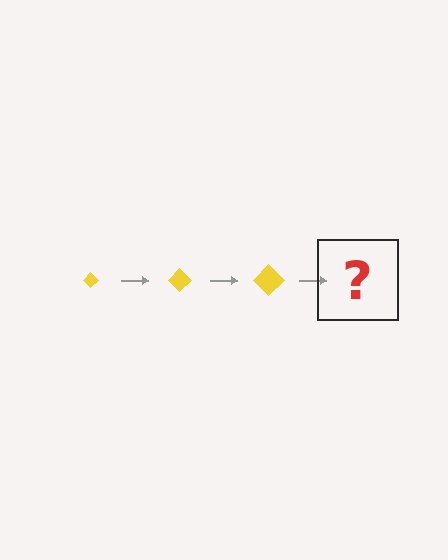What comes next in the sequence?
The next element should be a yellow diamond, larger than the previous one.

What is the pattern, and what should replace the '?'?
The pattern is that the diamond gets progressively larger each step. The '?' should be a yellow diamond, larger than the previous one.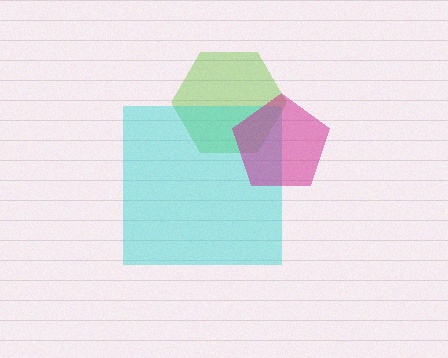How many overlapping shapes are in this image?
There are 3 overlapping shapes in the image.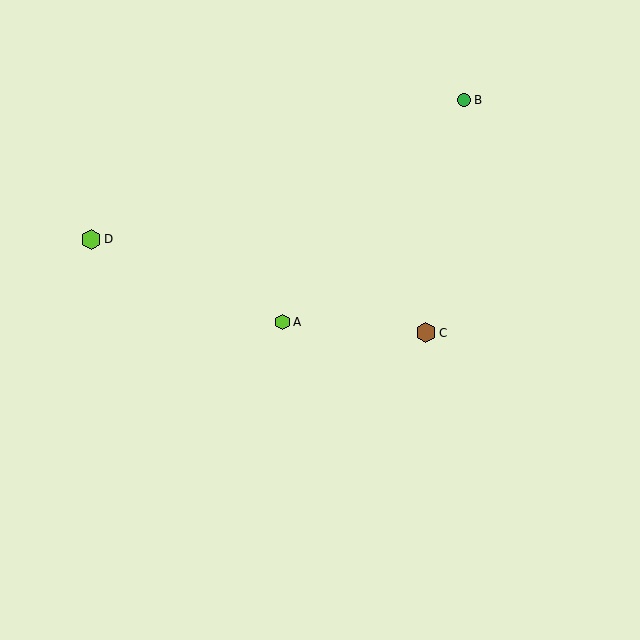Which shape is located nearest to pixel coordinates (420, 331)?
The brown hexagon (labeled C) at (426, 333) is nearest to that location.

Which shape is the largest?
The brown hexagon (labeled C) is the largest.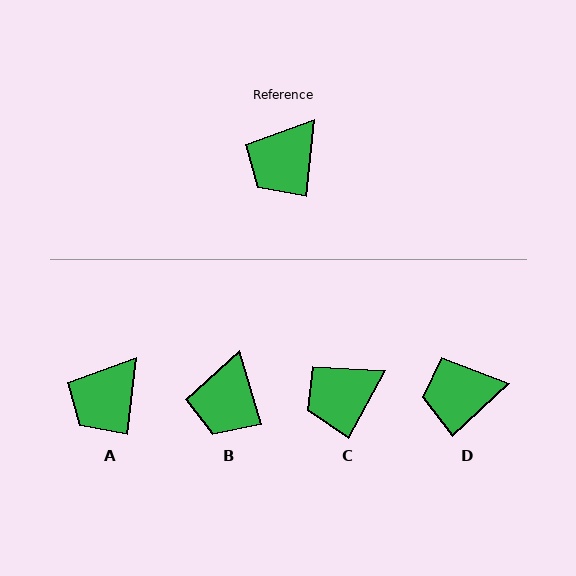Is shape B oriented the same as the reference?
No, it is off by about 23 degrees.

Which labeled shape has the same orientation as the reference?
A.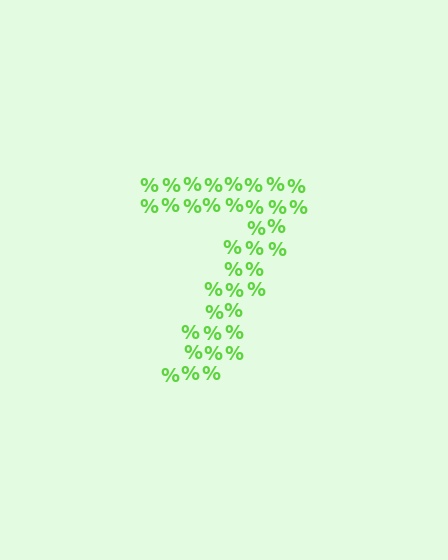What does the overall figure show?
The overall figure shows the digit 7.